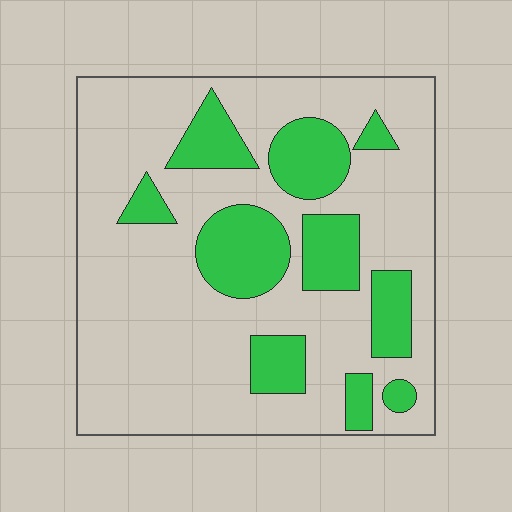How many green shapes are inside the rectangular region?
10.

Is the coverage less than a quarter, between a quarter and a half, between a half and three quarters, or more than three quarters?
Between a quarter and a half.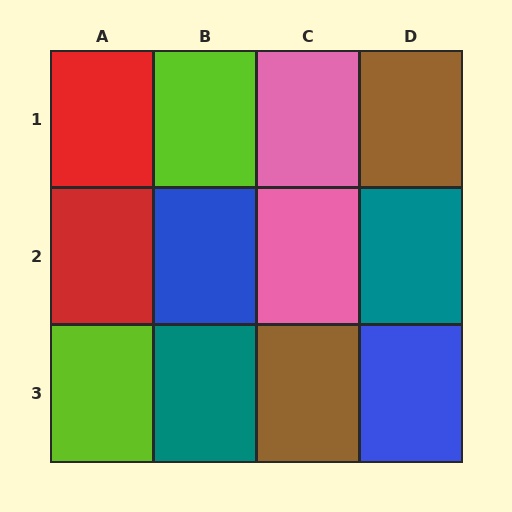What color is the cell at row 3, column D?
Blue.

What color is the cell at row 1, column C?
Pink.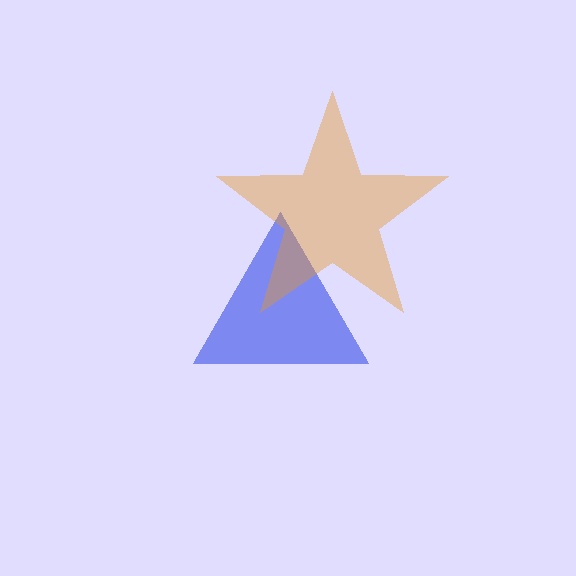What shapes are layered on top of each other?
The layered shapes are: a blue triangle, an orange star.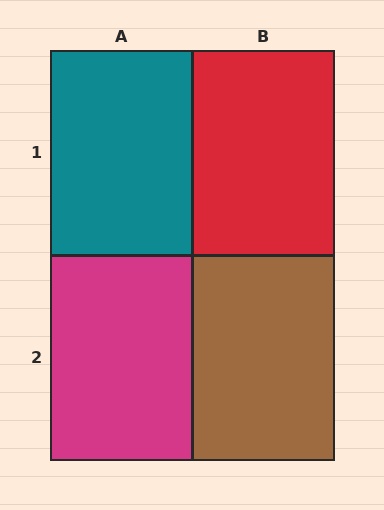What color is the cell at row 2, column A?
Magenta.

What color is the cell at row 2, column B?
Brown.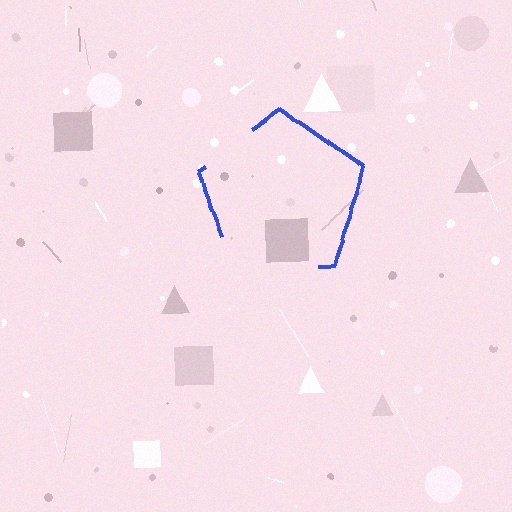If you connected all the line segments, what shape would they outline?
They would outline a pentagon.